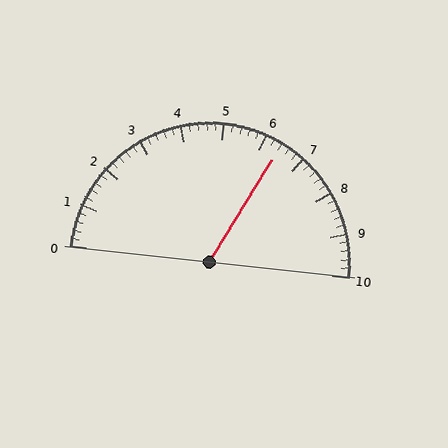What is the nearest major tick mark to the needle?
The nearest major tick mark is 6.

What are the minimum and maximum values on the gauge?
The gauge ranges from 0 to 10.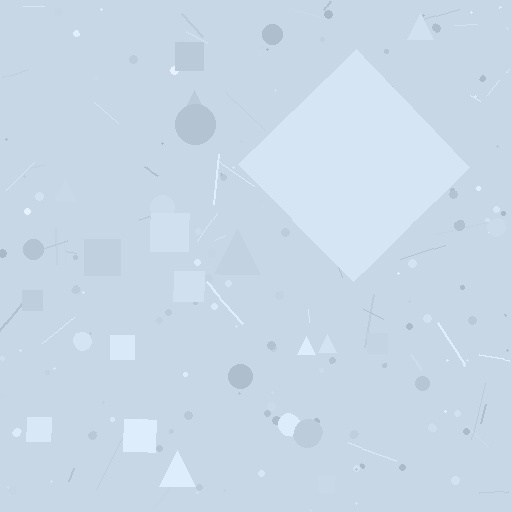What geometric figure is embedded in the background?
A diamond is embedded in the background.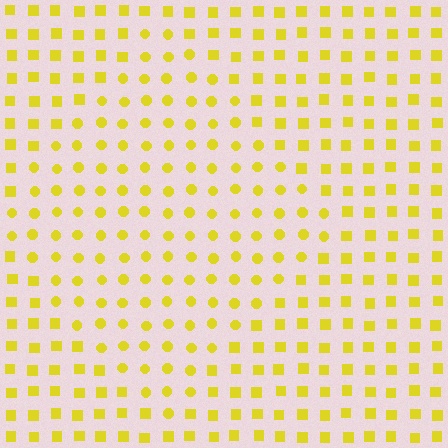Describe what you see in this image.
The image is filled with small yellow elements arranged in a uniform grid. A diamond-shaped region contains circles, while the surrounding area contains squares. The boundary is defined purely by the change in element shape.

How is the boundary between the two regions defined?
The boundary is defined by a change in element shape: circles inside vs. squares outside. All elements share the same color and spacing.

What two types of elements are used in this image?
The image uses circles inside the diamond region and squares outside it.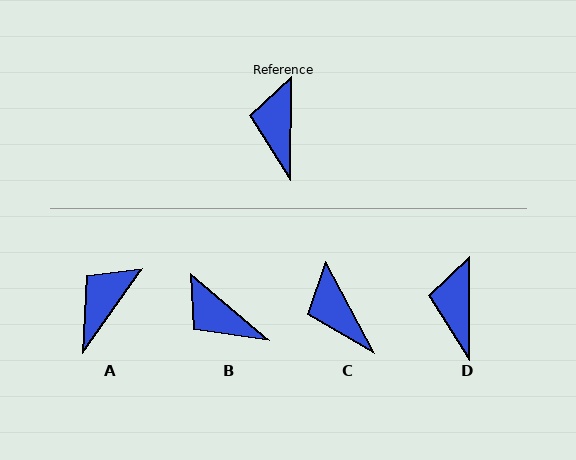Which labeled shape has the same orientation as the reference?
D.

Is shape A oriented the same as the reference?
No, it is off by about 35 degrees.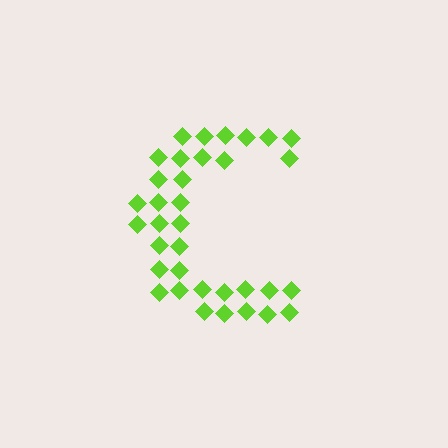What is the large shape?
The large shape is the letter C.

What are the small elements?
The small elements are diamonds.